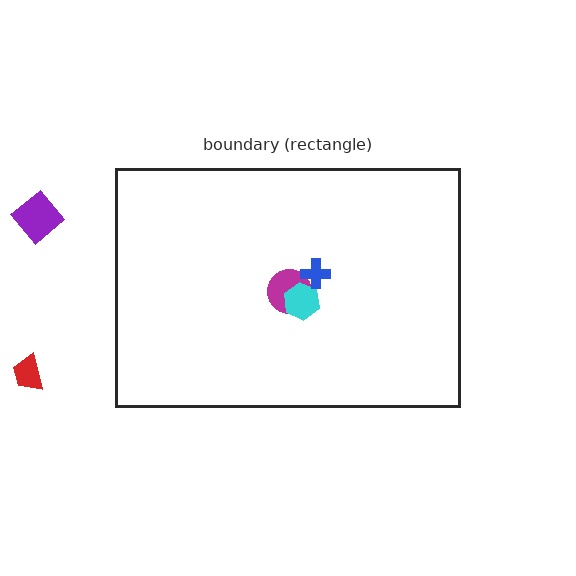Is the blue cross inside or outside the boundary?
Inside.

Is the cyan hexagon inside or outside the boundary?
Inside.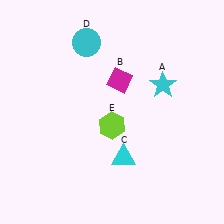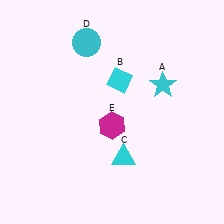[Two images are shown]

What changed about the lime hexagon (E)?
In Image 1, E is lime. In Image 2, it changed to magenta.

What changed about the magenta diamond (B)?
In Image 1, B is magenta. In Image 2, it changed to cyan.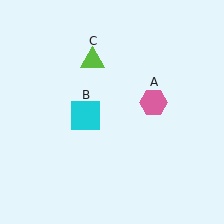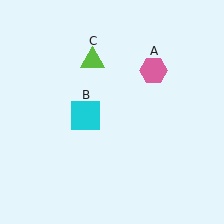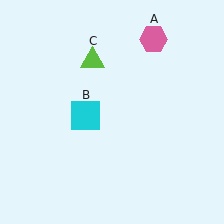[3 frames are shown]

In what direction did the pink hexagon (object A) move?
The pink hexagon (object A) moved up.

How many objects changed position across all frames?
1 object changed position: pink hexagon (object A).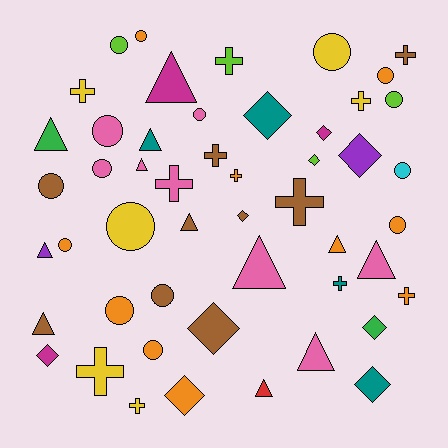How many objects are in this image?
There are 50 objects.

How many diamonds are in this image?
There are 10 diamonds.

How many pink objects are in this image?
There are 8 pink objects.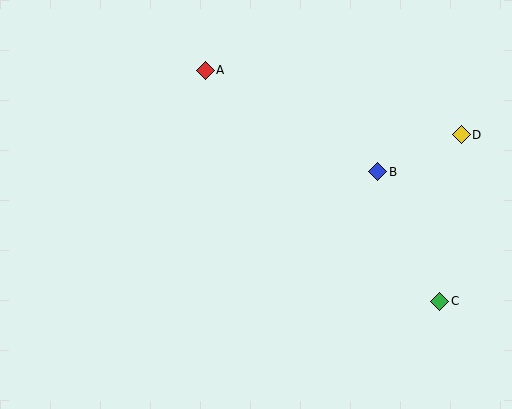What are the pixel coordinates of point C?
Point C is at (440, 301).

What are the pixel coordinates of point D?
Point D is at (461, 135).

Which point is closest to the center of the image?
Point B at (378, 172) is closest to the center.